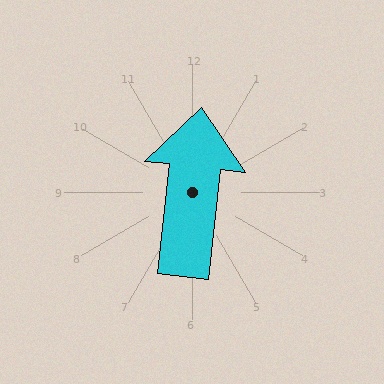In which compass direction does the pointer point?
North.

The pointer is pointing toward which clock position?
Roughly 12 o'clock.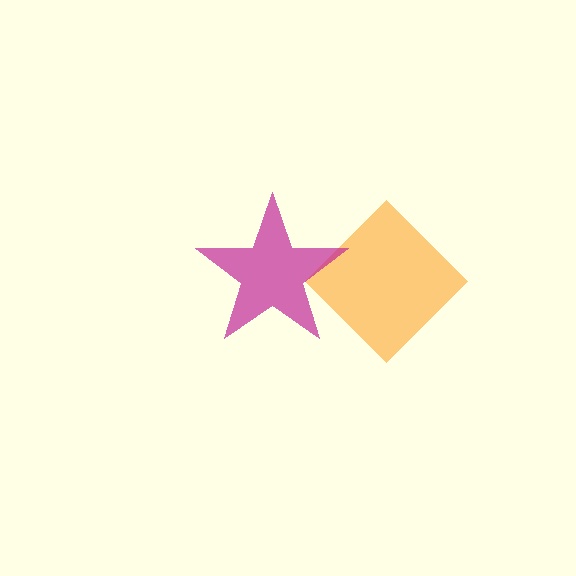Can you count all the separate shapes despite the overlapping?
Yes, there are 2 separate shapes.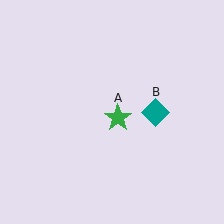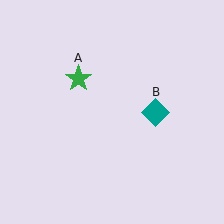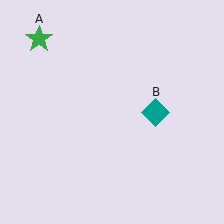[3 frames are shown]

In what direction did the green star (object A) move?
The green star (object A) moved up and to the left.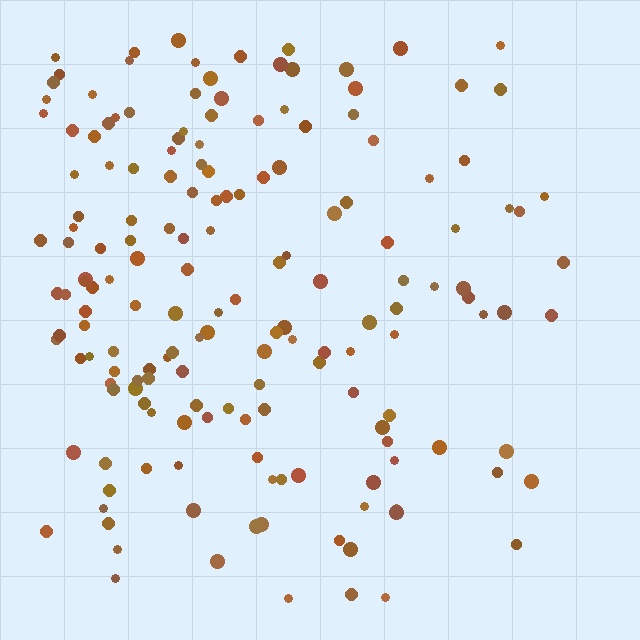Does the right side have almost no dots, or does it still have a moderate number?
Still a moderate number, just noticeably fewer than the left.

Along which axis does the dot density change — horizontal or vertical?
Horizontal.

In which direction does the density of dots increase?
From right to left, with the left side densest.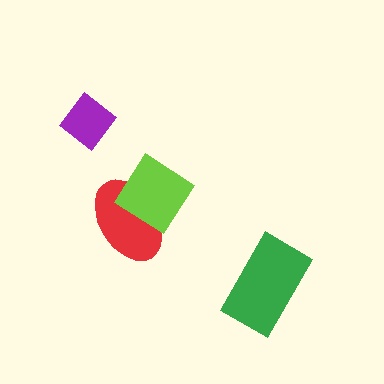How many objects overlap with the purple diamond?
0 objects overlap with the purple diamond.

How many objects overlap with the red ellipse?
1 object overlaps with the red ellipse.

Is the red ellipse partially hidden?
Yes, it is partially covered by another shape.